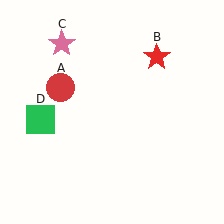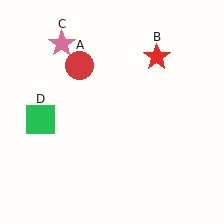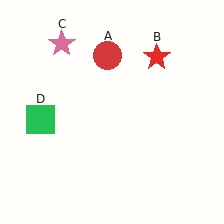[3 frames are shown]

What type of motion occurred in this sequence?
The red circle (object A) rotated clockwise around the center of the scene.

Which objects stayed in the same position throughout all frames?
Red star (object B) and pink star (object C) and green square (object D) remained stationary.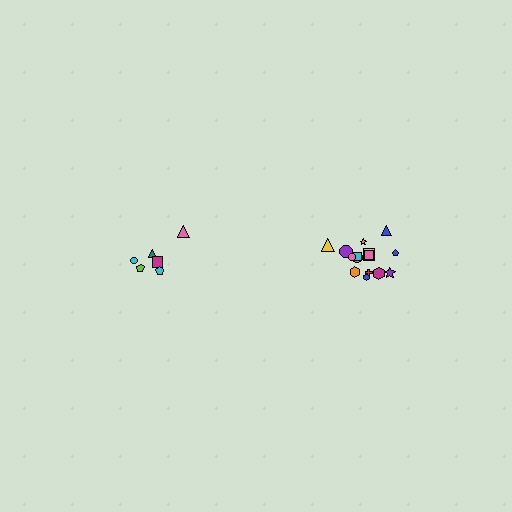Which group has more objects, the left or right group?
The right group.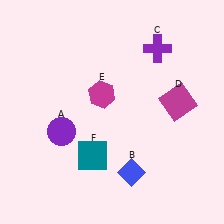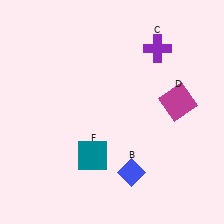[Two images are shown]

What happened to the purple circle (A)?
The purple circle (A) was removed in Image 2. It was in the bottom-left area of Image 1.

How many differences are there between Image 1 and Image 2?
There are 2 differences between the two images.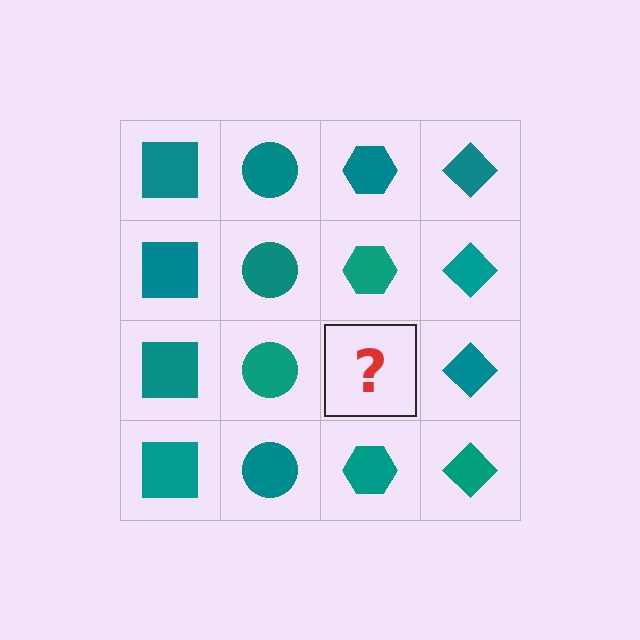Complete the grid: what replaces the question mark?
The question mark should be replaced with a teal hexagon.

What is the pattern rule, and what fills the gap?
The rule is that each column has a consistent shape. The gap should be filled with a teal hexagon.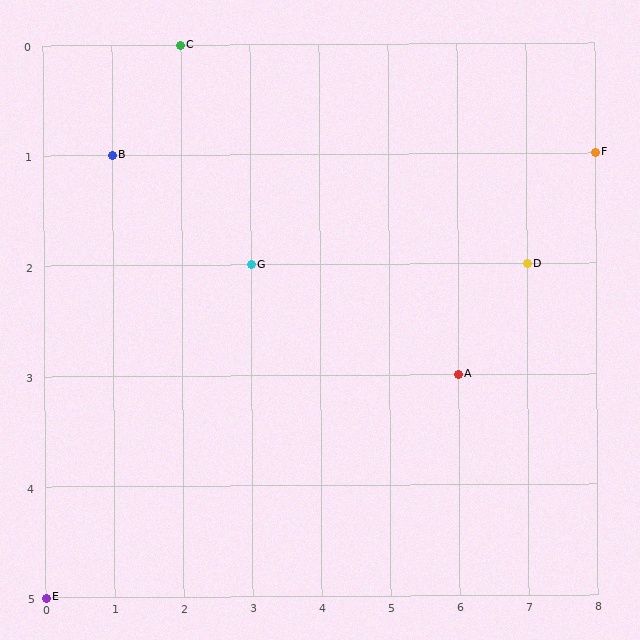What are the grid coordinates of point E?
Point E is at grid coordinates (0, 5).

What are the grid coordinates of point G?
Point G is at grid coordinates (3, 2).